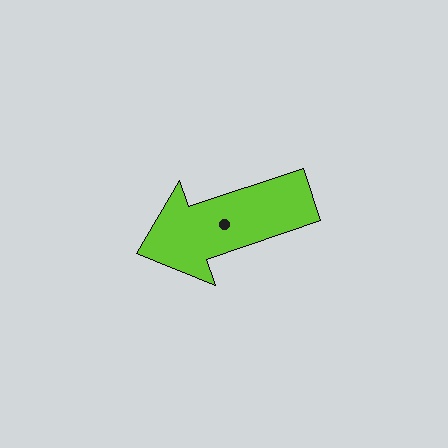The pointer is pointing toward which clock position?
Roughly 8 o'clock.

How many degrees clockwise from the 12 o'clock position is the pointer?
Approximately 251 degrees.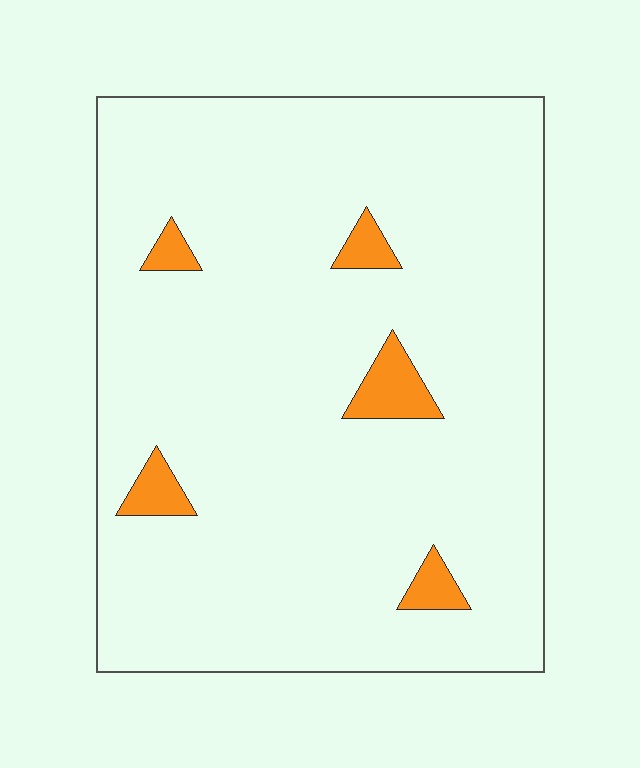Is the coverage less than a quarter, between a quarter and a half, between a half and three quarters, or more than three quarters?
Less than a quarter.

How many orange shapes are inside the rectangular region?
5.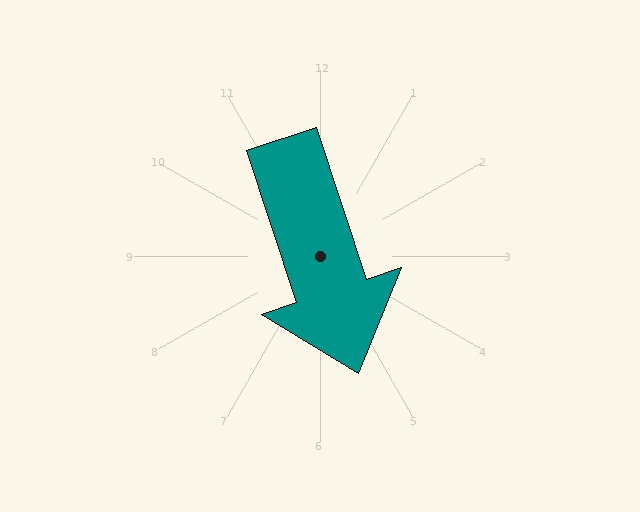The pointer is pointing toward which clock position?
Roughly 5 o'clock.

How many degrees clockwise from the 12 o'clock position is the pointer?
Approximately 162 degrees.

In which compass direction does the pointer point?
South.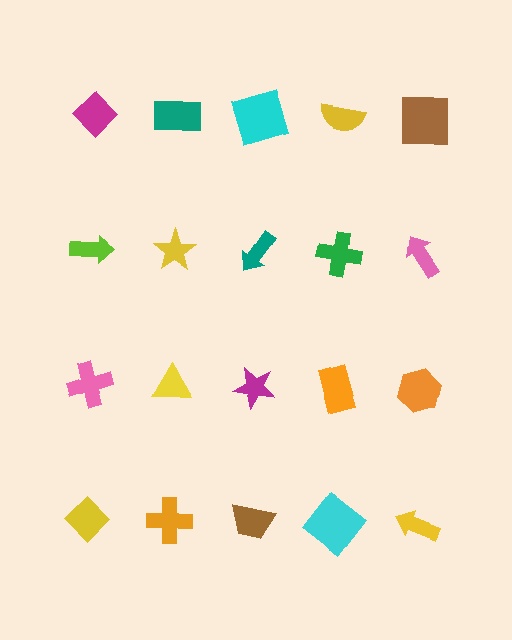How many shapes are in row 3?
5 shapes.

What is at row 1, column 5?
A brown square.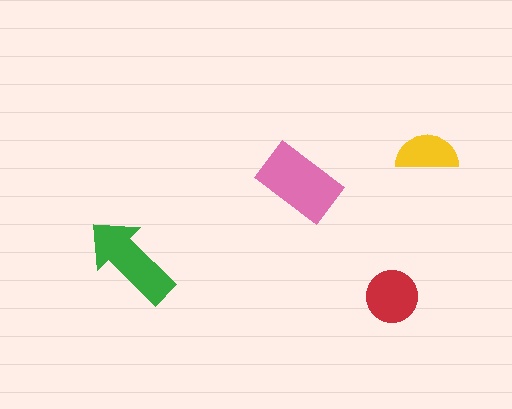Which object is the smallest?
The yellow semicircle.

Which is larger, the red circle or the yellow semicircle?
The red circle.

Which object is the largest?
The pink rectangle.